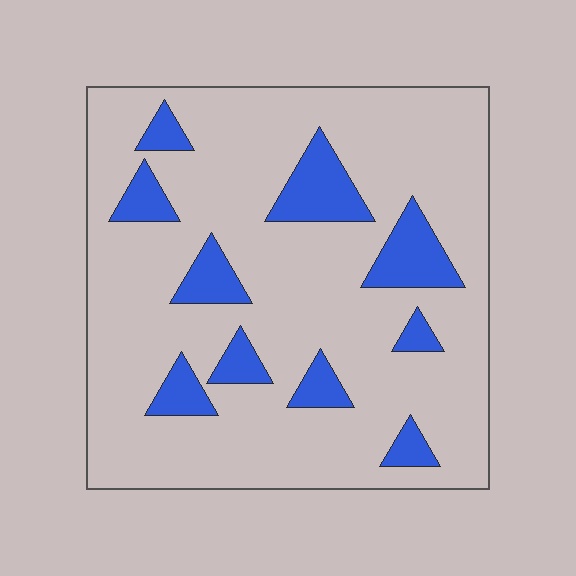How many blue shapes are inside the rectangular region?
10.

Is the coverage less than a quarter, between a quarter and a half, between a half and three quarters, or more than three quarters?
Less than a quarter.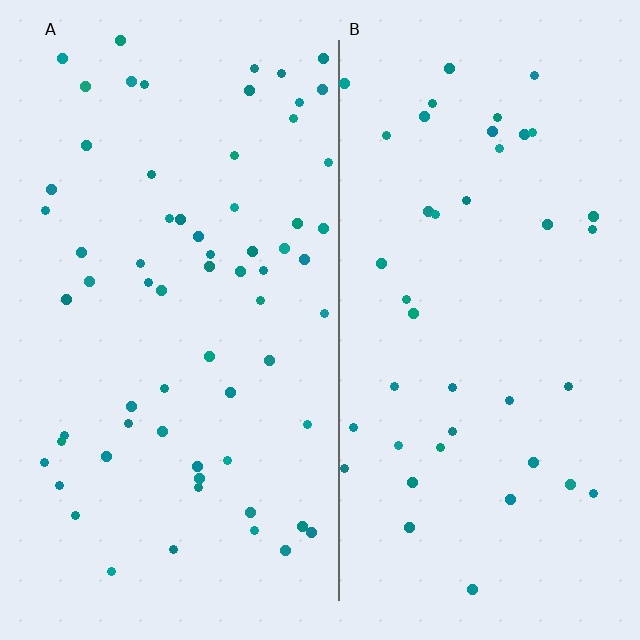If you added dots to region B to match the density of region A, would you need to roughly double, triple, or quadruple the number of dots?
Approximately double.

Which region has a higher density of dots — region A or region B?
A (the left).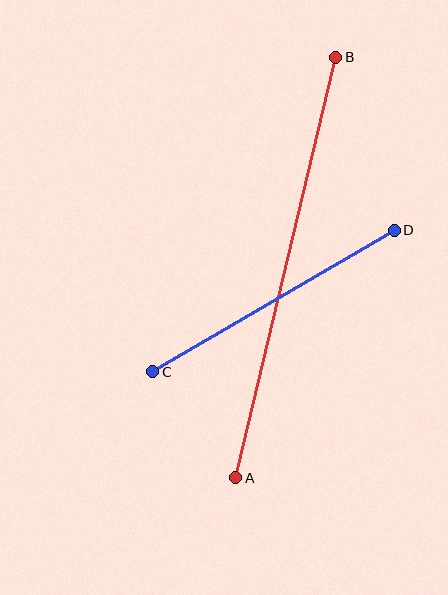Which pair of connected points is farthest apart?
Points A and B are farthest apart.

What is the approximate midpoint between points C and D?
The midpoint is at approximately (273, 301) pixels.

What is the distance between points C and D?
The distance is approximately 280 pixels.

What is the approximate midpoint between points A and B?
The midpoint is at approximately (286, 267) pixels.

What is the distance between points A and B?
The distance is approximately 432 pixels.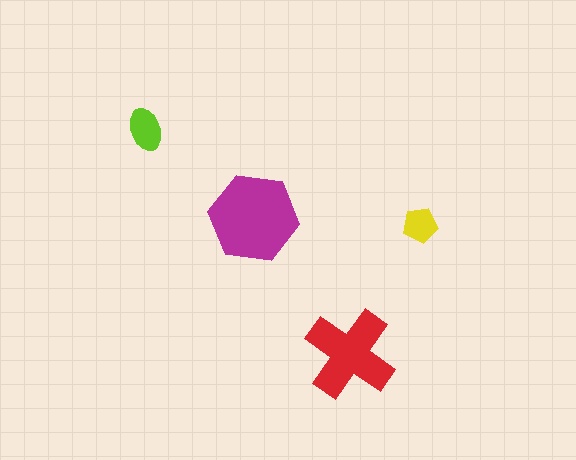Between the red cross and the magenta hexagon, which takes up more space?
The magenta hexagon.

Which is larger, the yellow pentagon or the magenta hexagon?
The magenta hexagon.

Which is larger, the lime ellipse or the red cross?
The red cross.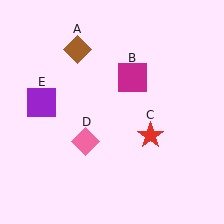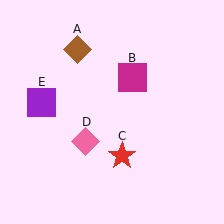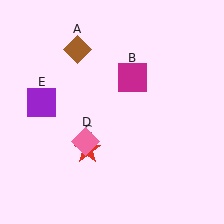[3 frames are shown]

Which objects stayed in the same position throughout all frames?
Brown diamond (object A) and magenta square (object B) and pink diamond (object D) and purple square (object E) remained stationary.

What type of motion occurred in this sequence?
The red star (object C) rotated clockwise around the center of the scene.